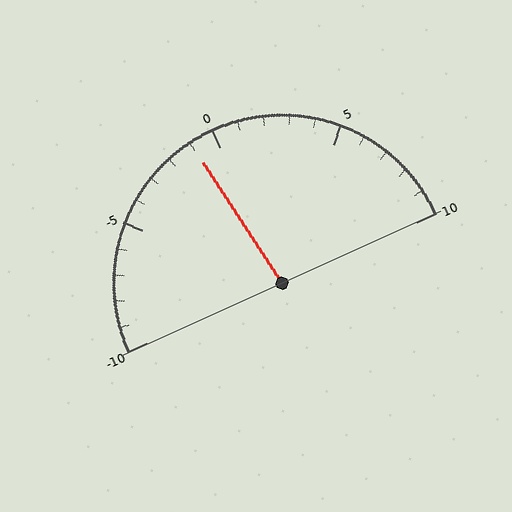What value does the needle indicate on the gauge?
The needle indicates approximately -1.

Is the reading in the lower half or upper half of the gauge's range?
The reading is in the lower half of the range (-10 to 10).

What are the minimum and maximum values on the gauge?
The gauge ranges from -10 to 10.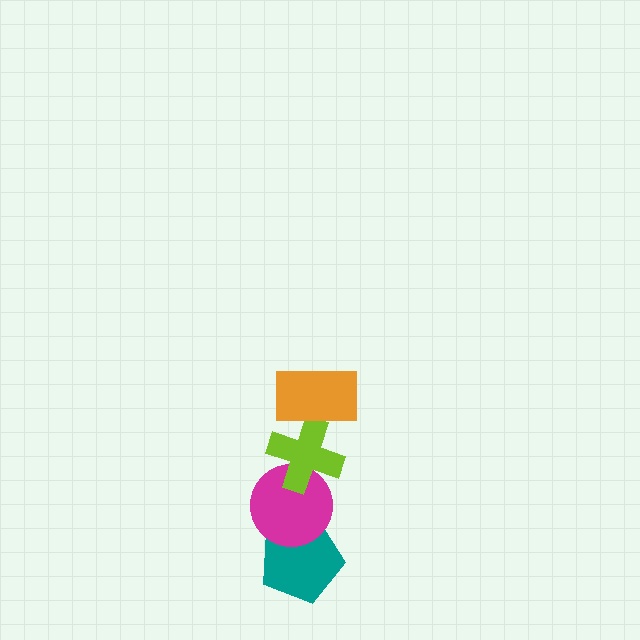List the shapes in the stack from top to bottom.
From top to bottom: the orange rectangle, the lime cross, the magenta circle, the teal pentagon.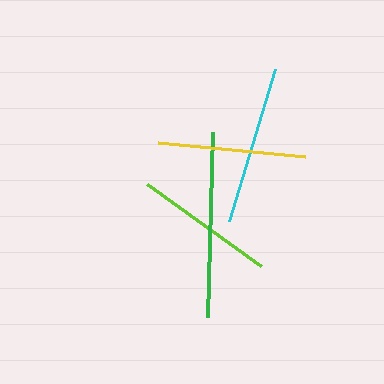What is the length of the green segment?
The green segment is approximately 185 pixels long.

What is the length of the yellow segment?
The yellow segment is approximately 147 pixels long.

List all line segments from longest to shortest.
From longest to shortest: green, cyan, yellow, lime.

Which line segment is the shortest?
The lime line is the shortest at approximately 141 pixels.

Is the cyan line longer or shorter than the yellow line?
The cyan line is longer than the yellow line.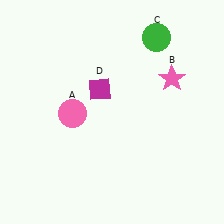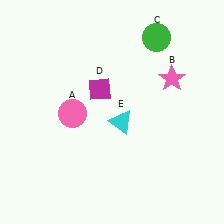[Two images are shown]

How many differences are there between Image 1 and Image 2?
There is 1 difference between the two images.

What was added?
A cyan triangle (E) was added in Image 2.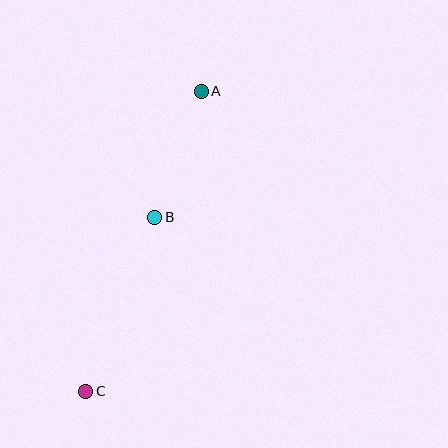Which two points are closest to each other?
Points A and B are closest to each other.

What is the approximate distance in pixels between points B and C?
The distance between B and C is approximately 187 pixels.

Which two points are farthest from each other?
Points A and C are farthest from each other.